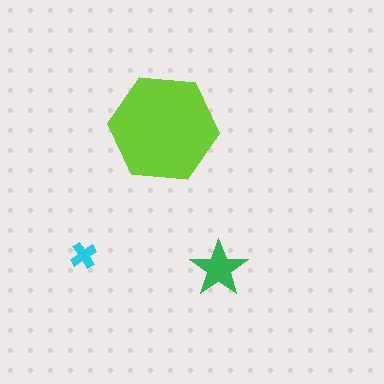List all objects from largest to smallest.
The lime hexagon, the green star, the cyan cross.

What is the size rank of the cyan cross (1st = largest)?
3rd.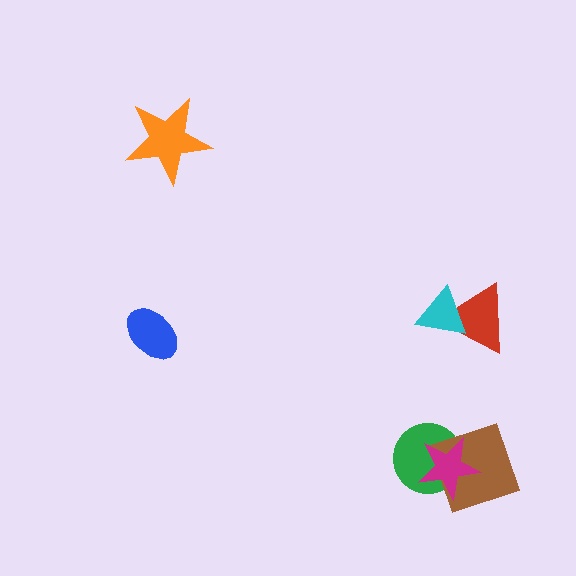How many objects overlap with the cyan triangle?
1 object overlaps with the cyan triangle.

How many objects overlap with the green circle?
2 objects overlap with the green circle.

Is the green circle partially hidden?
Yes, it is partially covered by another shape.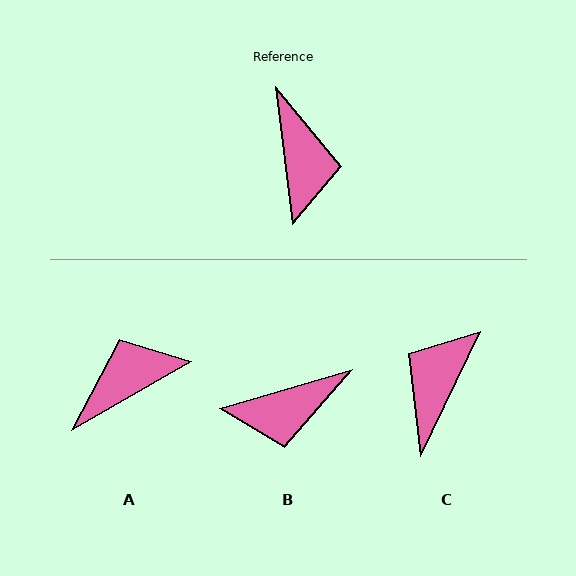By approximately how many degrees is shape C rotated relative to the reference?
Approximately 147 degrees counter-clockwise.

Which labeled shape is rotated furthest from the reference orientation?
C, about 147 degrees away.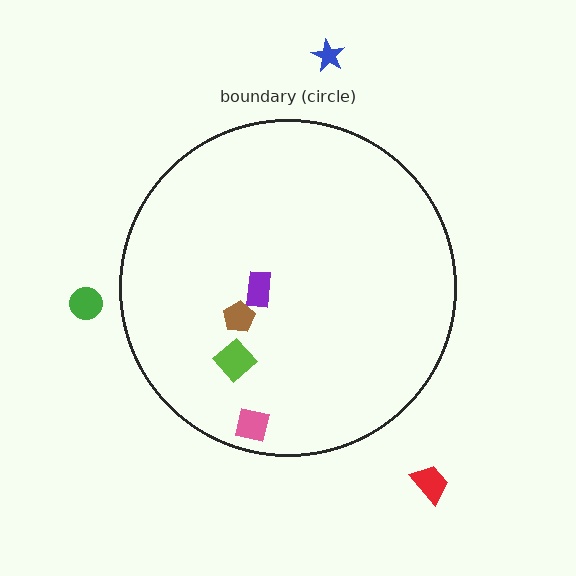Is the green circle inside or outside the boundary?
Outside.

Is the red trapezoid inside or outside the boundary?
Outside.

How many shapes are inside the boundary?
4 inside, 3 outside.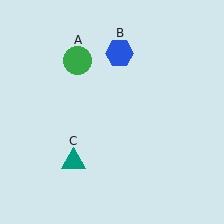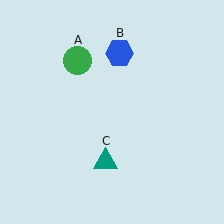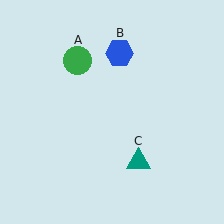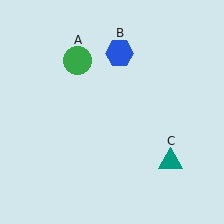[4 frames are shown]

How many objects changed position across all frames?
1 object changed position: teal triangle (object C).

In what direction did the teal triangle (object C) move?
The teal triangle (object C) moved right.